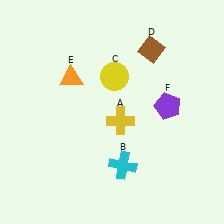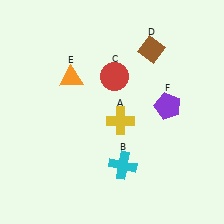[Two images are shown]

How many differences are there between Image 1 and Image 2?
There is 1 difference between the two images.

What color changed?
The circle (C) changed from yellow in Image 1 to red in Image 2.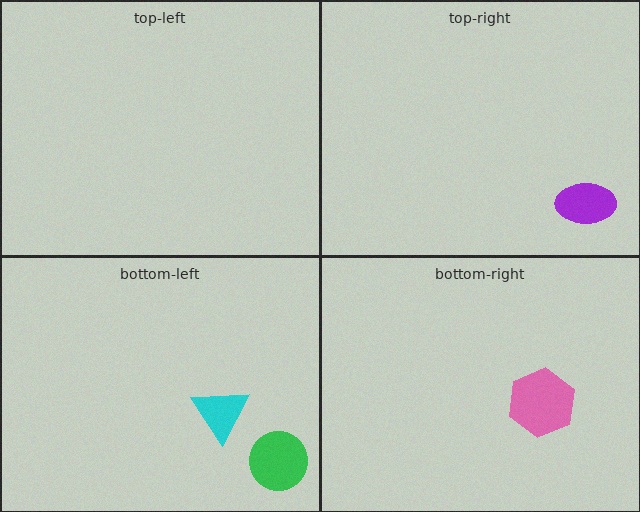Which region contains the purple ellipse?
The top-right region.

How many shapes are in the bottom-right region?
1.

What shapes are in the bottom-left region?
The cyan triangle, the green circle.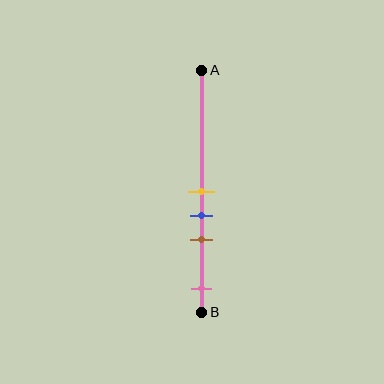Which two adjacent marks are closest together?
The yellow and blue marks are the closest adjacent pair.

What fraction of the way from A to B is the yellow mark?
The yellow mark is approximately 50% (0.5) of the way from A to B.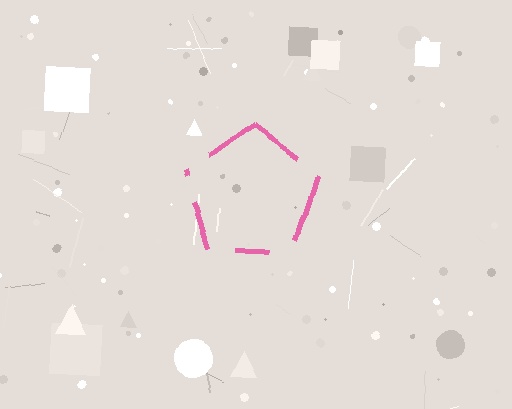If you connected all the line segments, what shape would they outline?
They would outline a pentagon.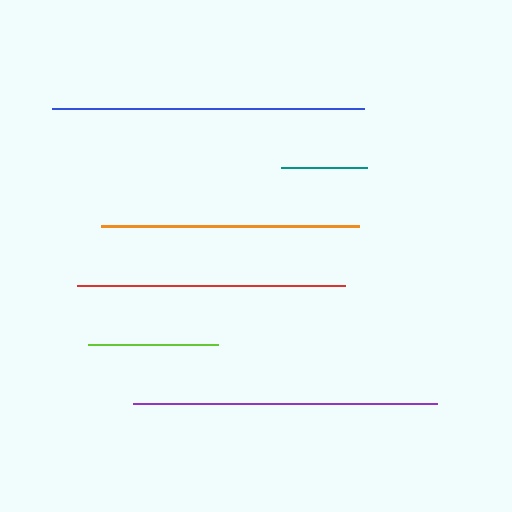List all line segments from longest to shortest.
From longest to shortest: blue, purple, red, orange, lime, teal.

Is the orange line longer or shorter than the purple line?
The purple line is longer than the orange line.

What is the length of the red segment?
The red segment is approximately 267 pixels long.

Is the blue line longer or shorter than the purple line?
The blue line is longer than the purple line.